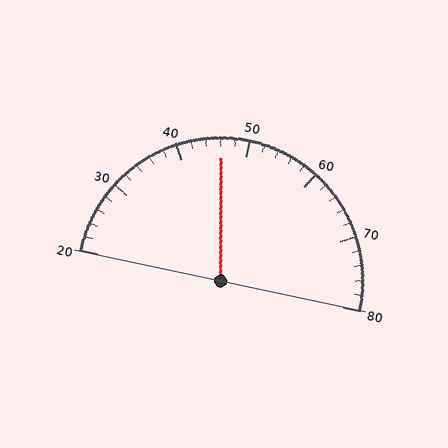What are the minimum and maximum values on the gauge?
The gauge ranges from 20 to 80.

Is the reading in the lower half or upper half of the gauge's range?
The reading is in the lower half of the range (20 to 80).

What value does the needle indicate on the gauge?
The needle indicates approximately 46.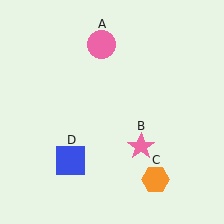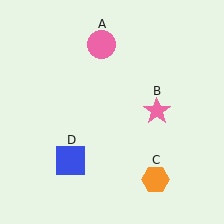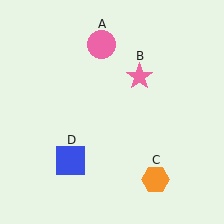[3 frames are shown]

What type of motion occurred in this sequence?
The pink star (object B) rotated counterclockwise around the center of the scene.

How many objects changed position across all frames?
1 object changed position: pink star (object B).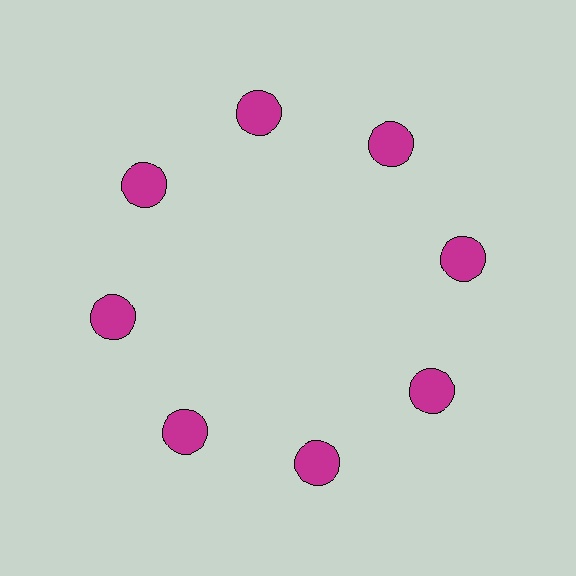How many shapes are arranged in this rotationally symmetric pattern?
There are 8 shapes, arranged in 8 groups of 1.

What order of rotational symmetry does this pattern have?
This pattern has 8-fold rotational symmetry.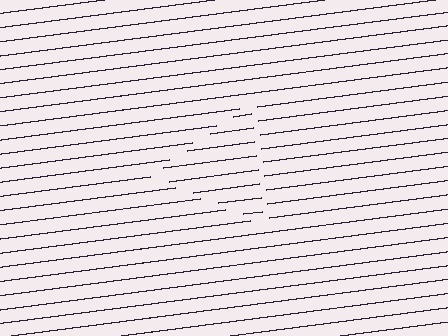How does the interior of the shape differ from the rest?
The interior of the shape contains the same grating, shifted by half a period — the contour is defined by the phase discontinuity where line-ends from the inner and outer gratings abut.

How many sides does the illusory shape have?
3 sides — the line-ends trace a triangle.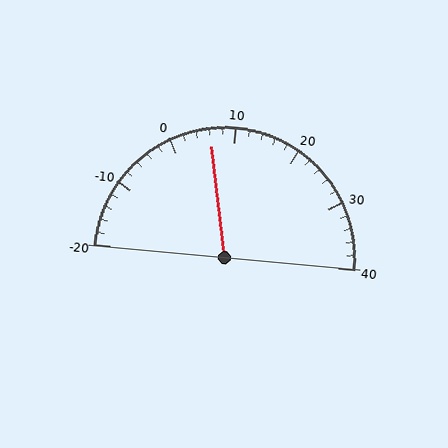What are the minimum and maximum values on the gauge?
The gauge ranges from -20 to 40.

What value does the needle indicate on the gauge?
The needle indicates approximately 6.